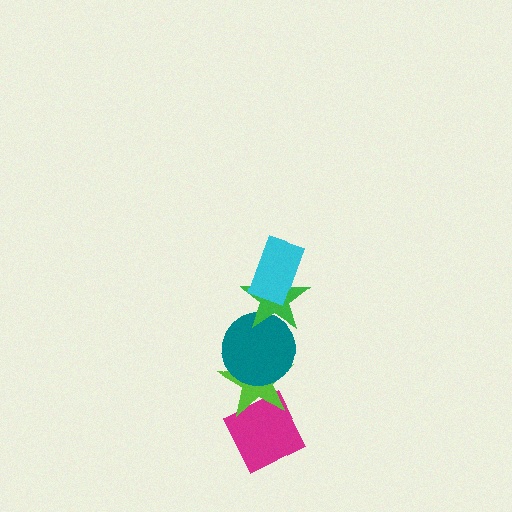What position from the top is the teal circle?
The teal circle is 3rd from the top.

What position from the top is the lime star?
The lime star is 4th from the top.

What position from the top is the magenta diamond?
The magenta diamond is 5th from the top.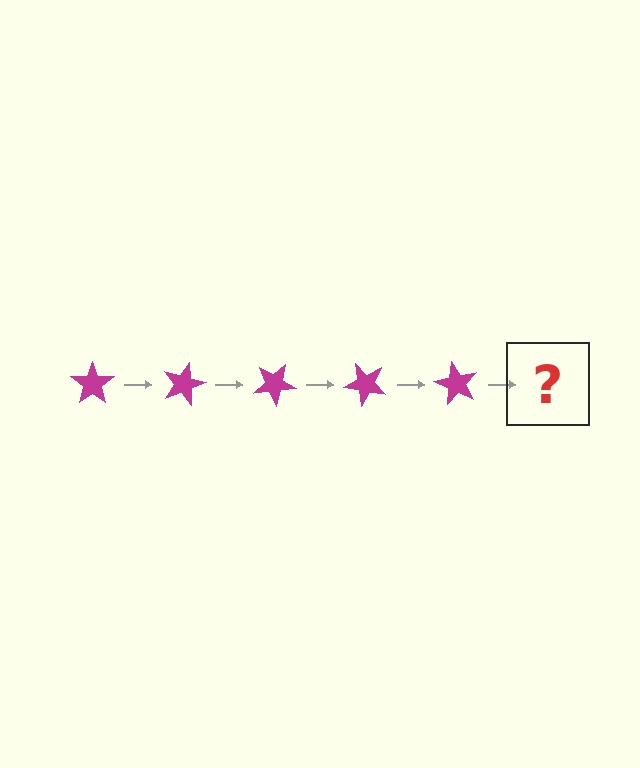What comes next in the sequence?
The next element should be a magenta star rotated 75 degrees.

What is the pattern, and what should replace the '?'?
The pattern is that the star rotates 15 degrees each step. The '?' should be a magenta star rotated 75 degrees.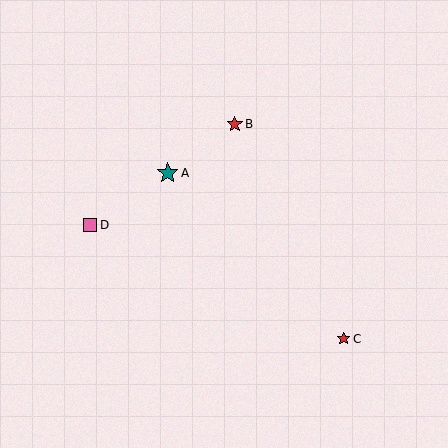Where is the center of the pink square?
The center of the pink square is at (90, 225).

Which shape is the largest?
The teal star (labeled A) is the largest.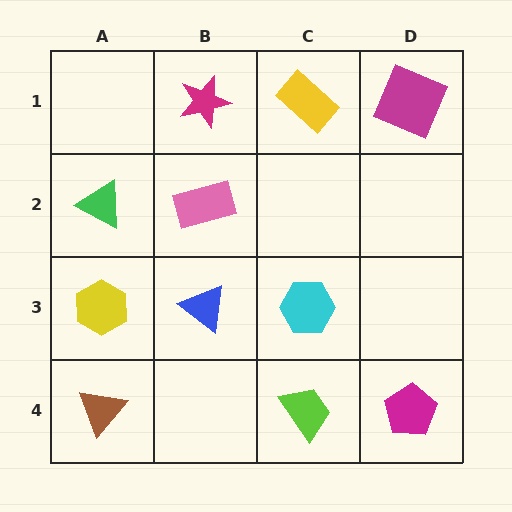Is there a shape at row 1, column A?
No, that cell is empty.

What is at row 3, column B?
A blue triangle.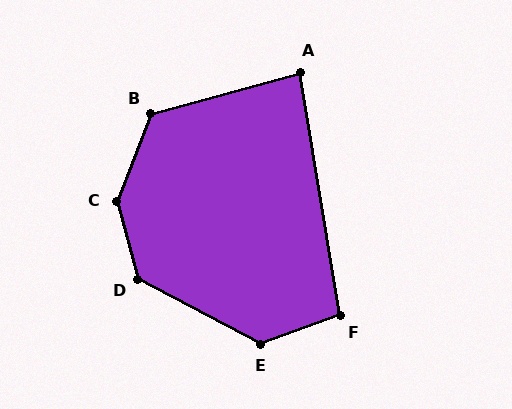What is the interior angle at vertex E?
Approximately 133 degrees (obtuse).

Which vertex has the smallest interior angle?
A, at approximately 84 degrees.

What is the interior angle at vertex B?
Approximately 126 degrees (obtuse).